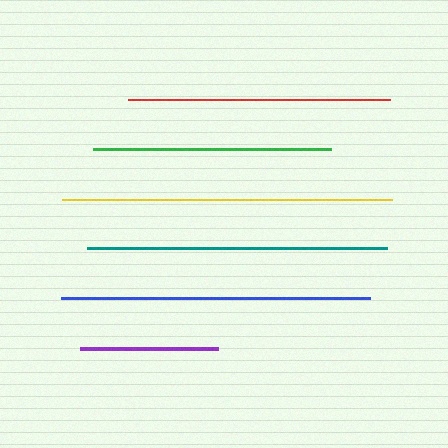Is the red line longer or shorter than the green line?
The red line is longer than the green line.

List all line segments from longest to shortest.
From longest to shortest: yellow, blue, teal, red, green, purple.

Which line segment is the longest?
The yellow line is the longest at approximately 330 pixels.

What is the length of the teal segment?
The teal segment is approximately 300 pixels long.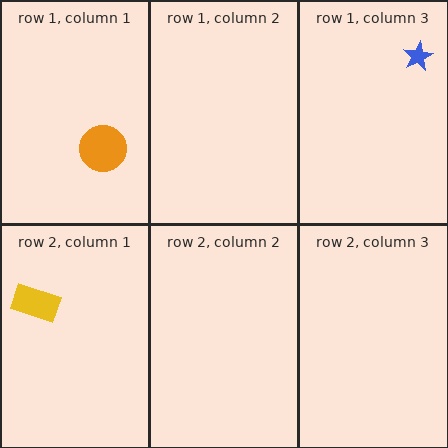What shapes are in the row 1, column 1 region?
The orange circle.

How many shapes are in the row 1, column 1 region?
1.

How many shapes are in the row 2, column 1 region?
1.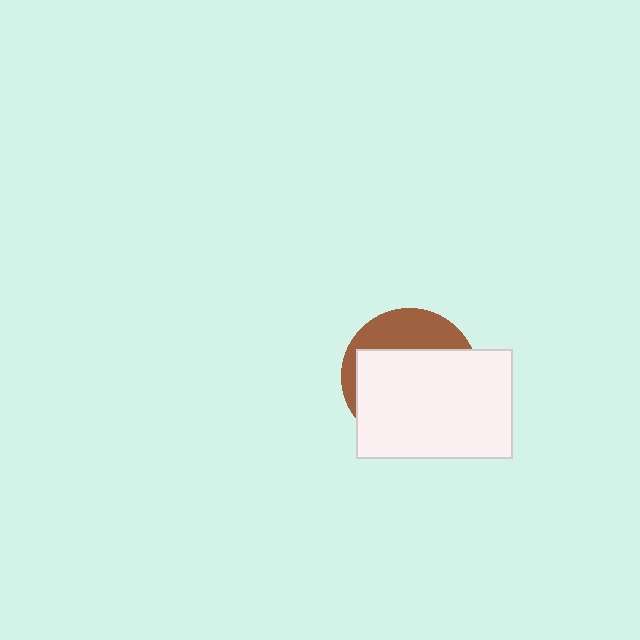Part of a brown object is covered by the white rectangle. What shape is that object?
It is a circle.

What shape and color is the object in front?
The object in front is a white rectangle.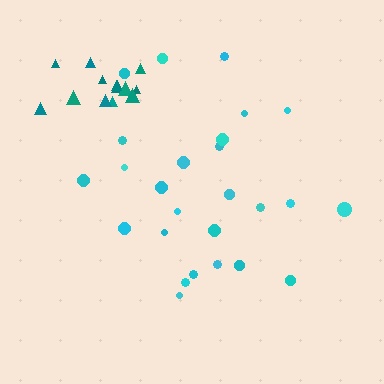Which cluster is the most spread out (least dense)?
Cyan.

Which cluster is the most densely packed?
Teal.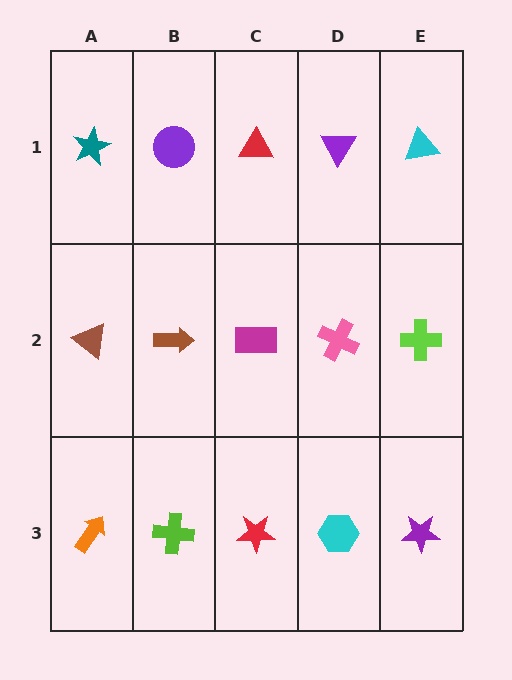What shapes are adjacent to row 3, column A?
A brown triangle (row 2, column A), a lime cross (row 3, column B).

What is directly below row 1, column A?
A brown triangle.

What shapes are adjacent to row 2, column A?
A teal star (row 1, column A), an orange arrow (row 3, column A), a brown arrow (row 2, column B).